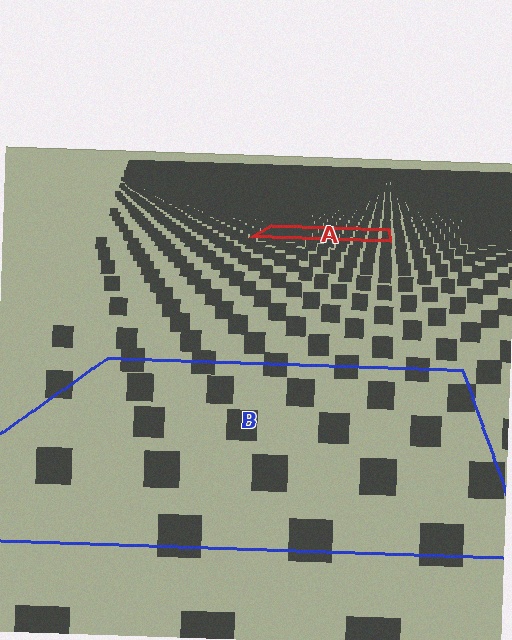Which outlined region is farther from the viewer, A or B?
Region A is farther from the viewer — the texture elements inside it appear smaller and more densely packed.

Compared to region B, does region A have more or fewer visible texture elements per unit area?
Region A has more texture elements per unit area — they are packed more densely because it is farther away.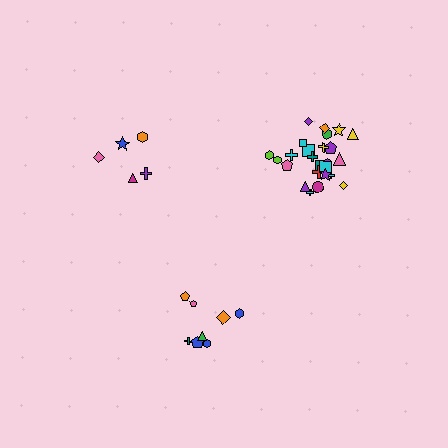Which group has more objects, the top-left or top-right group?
The top-right group.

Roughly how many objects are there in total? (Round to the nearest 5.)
Roughly 40 objects in total.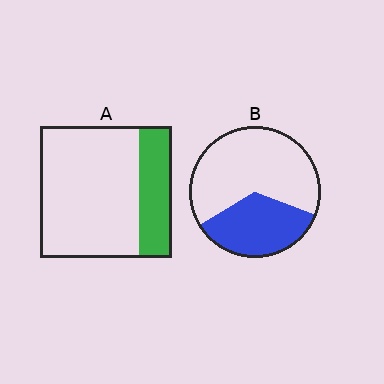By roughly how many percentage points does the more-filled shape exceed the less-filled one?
By roughly 10 percentage points (B over A).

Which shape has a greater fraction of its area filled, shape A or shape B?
Shape B.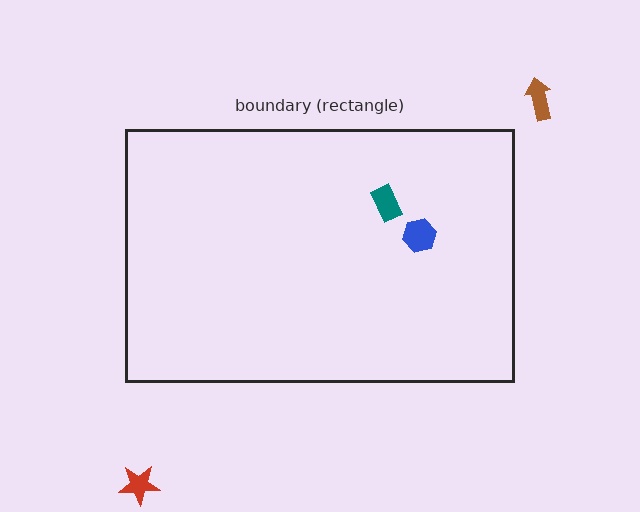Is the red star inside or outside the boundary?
Outside.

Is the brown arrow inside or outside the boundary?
Outside.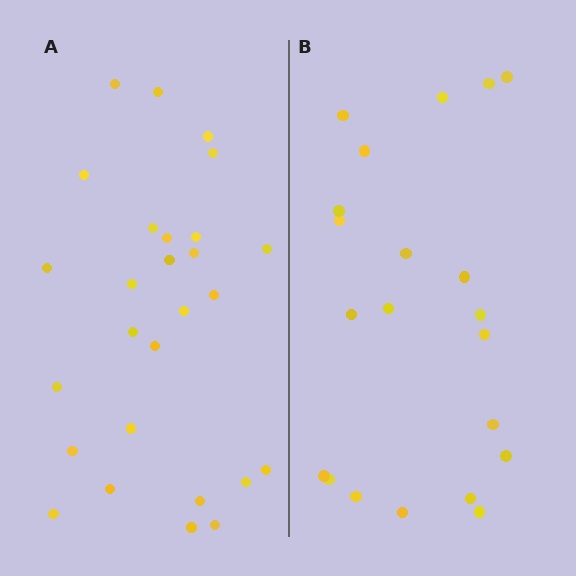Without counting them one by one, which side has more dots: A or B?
Region A (the left region) has more dots.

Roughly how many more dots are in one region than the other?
Region A has about 6 more dots than region B.